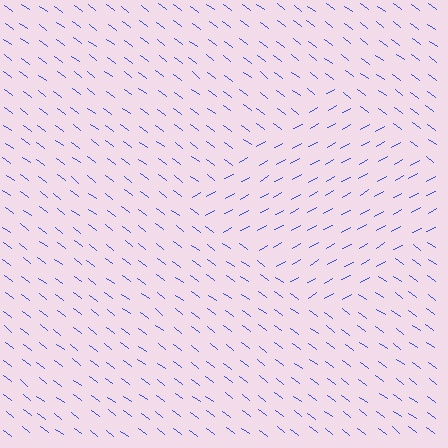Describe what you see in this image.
The image is filled with small blue line segments. A diamond region in the image has lines oriented differently from the surrounding lines, creating a visible texture boundary.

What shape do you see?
I see a diamond.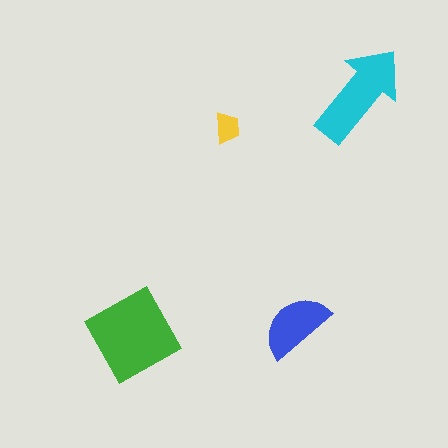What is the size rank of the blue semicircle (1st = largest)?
3rd.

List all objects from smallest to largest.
The yellow trapezoid, the blue semicircle, the cyan arrow, the green square.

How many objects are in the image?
There are 4 objects in the image.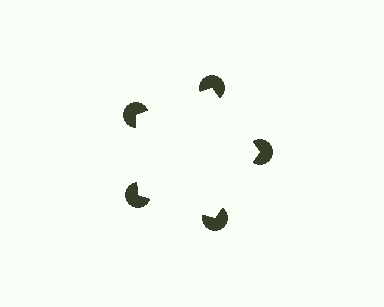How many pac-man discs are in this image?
There are 5 — one at each vertex of the illusory pentagon.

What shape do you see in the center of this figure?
An illusory pentagon — its edges are inferred from the aligned wedge cuts in the pac-man discs, not physically drawn.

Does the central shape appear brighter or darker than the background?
It typically appears slightly brighter than the background, even though no actual brightness change is drawn.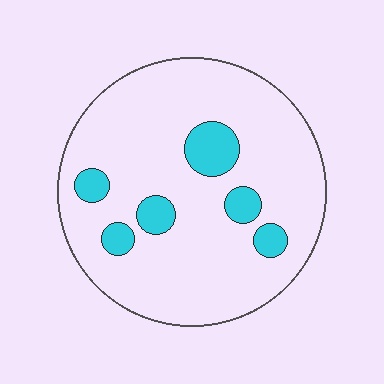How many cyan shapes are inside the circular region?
6.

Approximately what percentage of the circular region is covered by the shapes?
Approximately 15%.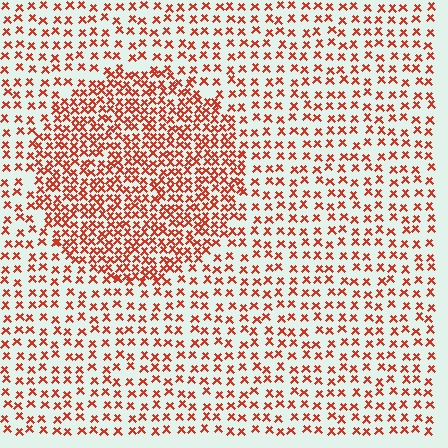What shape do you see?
I see a circle.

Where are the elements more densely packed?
The elements are more densely packed inside the circle boundary.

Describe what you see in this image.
The image contains small red elements arranged at two different densities. A circle-shaped region is visible where the elements are more densely packed than the surrounding area.